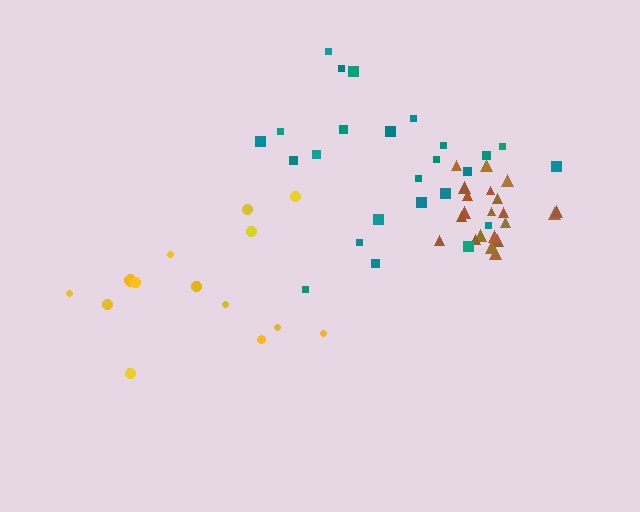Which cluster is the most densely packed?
Brown.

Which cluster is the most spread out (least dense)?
Yellow.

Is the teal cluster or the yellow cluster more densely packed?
Teal.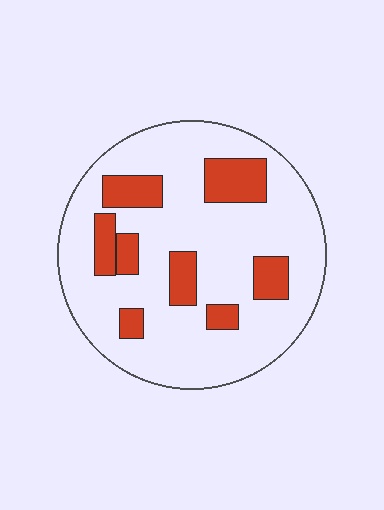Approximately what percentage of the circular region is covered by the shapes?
Approximately 20%.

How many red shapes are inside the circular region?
8.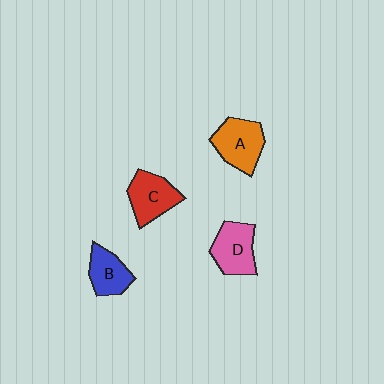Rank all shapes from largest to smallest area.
From largest to smallest: A (orange), D (pink), C (red), B (blue).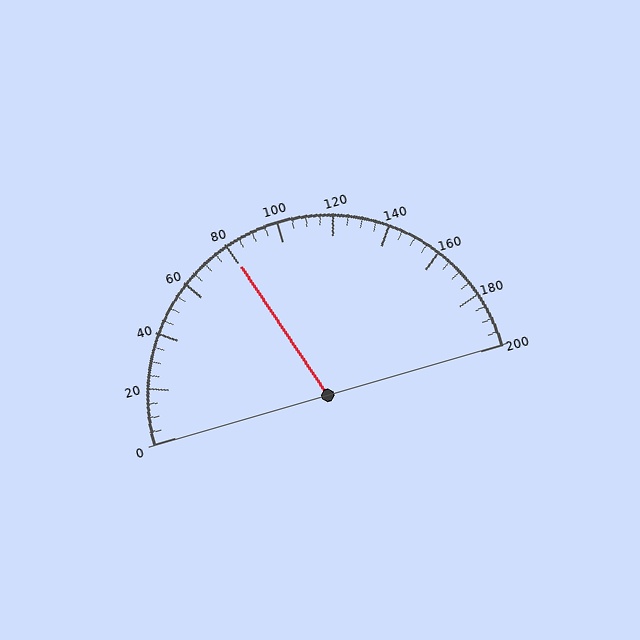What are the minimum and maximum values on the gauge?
The gauge ranges from 0 to 200.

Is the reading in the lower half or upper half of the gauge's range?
The reading is in the lower half of the range (0 to 200).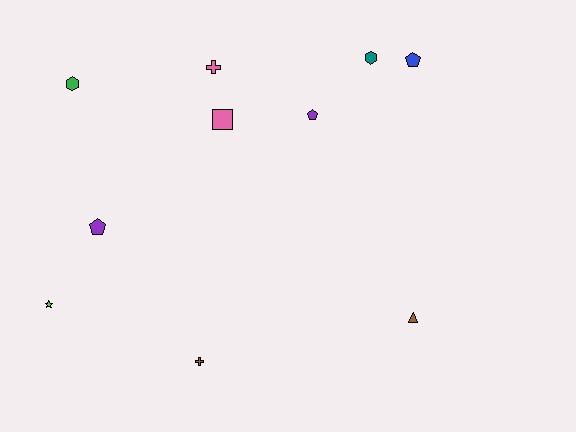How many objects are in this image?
There are 10 objects.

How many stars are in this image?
There is 1 star.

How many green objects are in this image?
There is 1 green object.